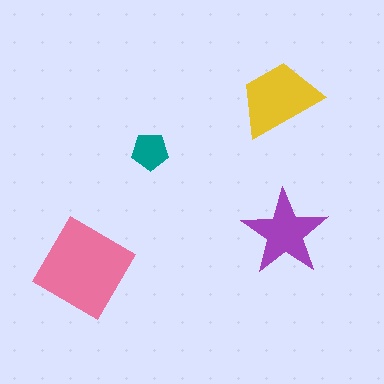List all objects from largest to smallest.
The pink diamond, the yellow trapezoid, the purple star, the teal pentagon.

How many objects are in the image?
There are 4 objects in the image.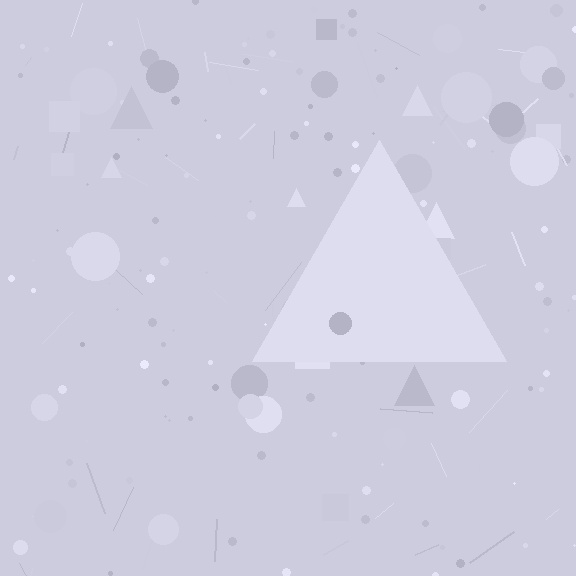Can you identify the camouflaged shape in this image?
The camouflaged shape is a triangle.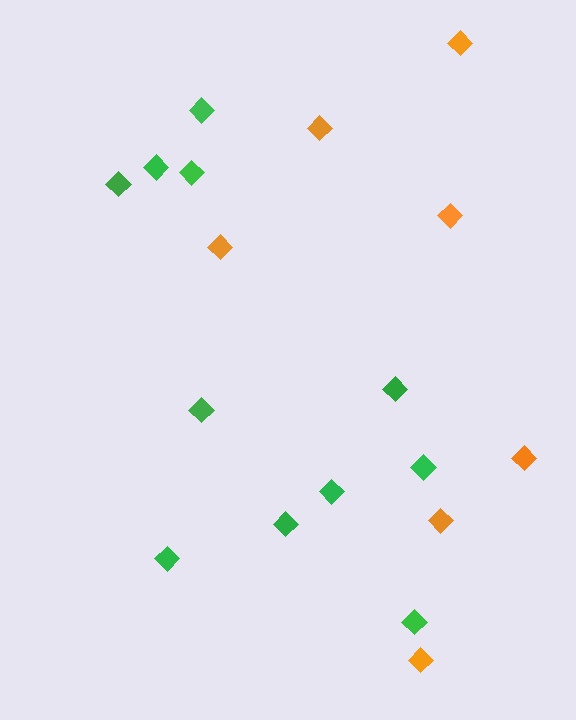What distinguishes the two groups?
There are 2 groups: one group of orange diamonds (7) and one group of green diamonds (11).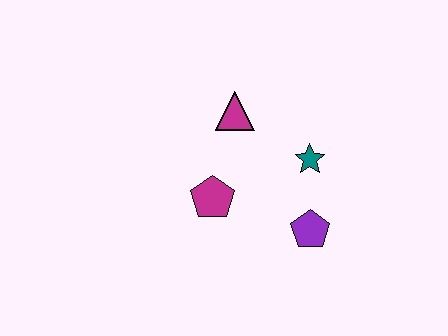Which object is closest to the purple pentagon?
The teal star is closest to the purple pentagon.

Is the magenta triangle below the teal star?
No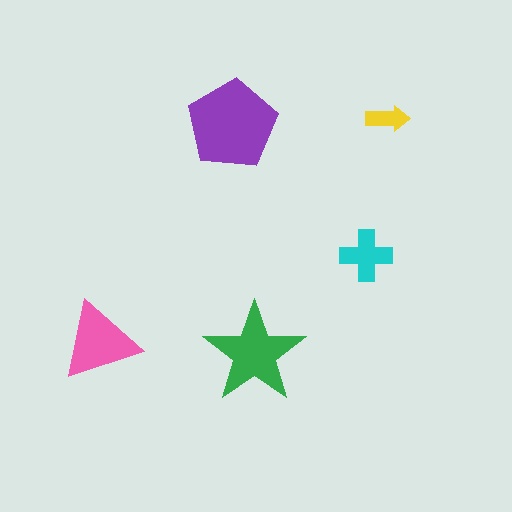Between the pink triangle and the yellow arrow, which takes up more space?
The pink triangle.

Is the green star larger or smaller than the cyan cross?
Larger.